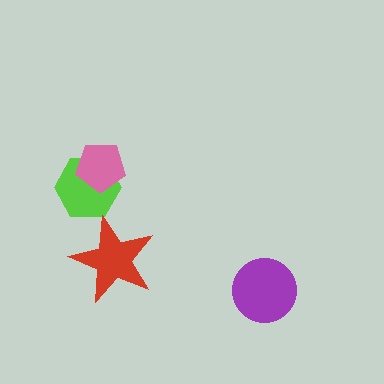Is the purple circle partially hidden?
No, no other shape covers it.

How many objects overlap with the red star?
0 objects overlap with the red star.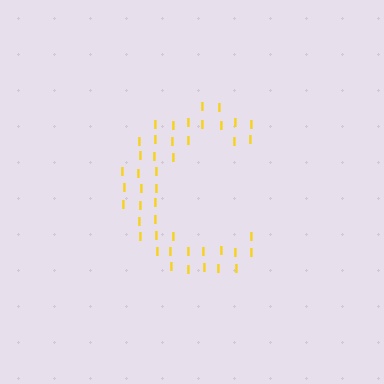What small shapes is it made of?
It is made of small letter I's.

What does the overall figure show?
The overall figure shows the letter C.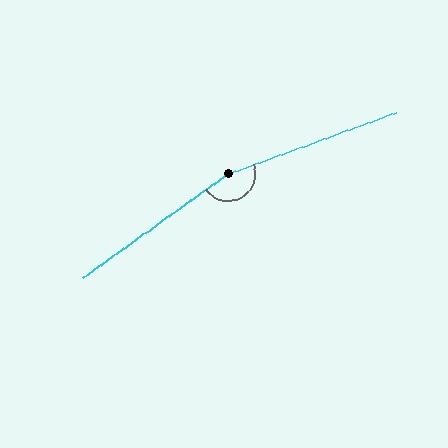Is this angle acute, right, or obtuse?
It is obtuse.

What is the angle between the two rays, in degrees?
Approximately 165 degrees.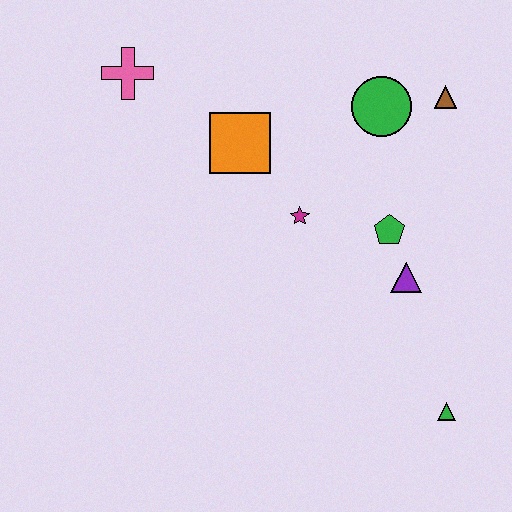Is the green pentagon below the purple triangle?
No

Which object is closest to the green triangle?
The purple triangle is closest to the green triangle.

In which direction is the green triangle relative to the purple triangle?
The green triangle is below the purple triangle.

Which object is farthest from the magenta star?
The green triangle is farthest from the magenta star.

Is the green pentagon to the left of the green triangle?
Yes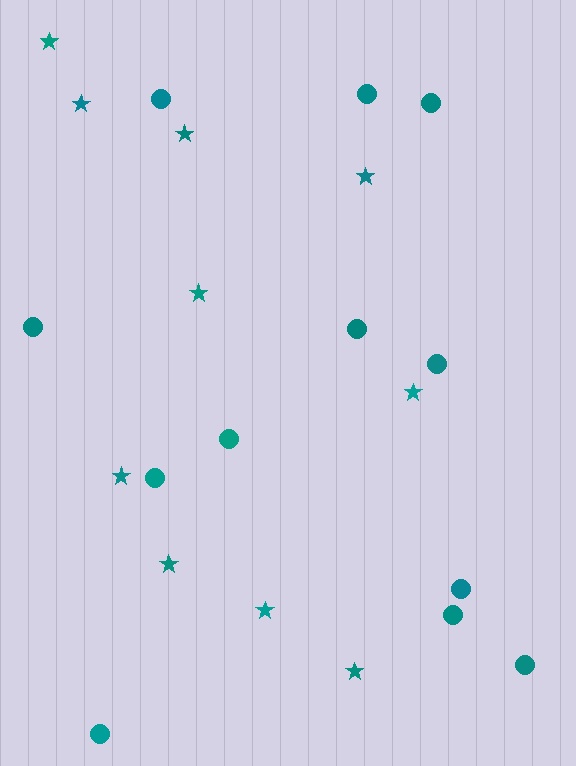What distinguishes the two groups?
There are 2 groups: one group of circles (12) and one group of stars (10).